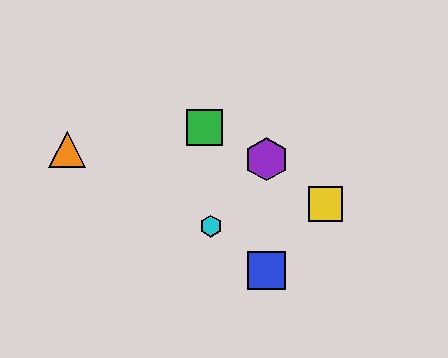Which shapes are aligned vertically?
The red square, the blue square, the purple hexagon are aligned vertically.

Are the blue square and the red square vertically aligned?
Yes, both are at x≈266.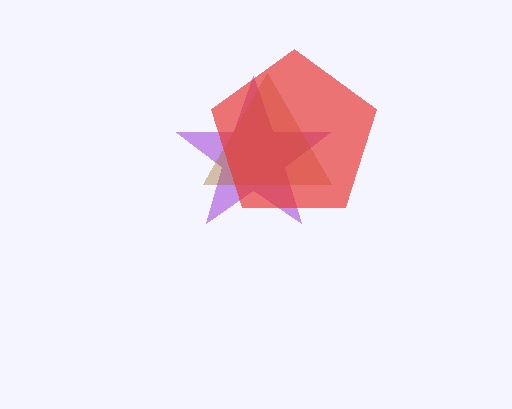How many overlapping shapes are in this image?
There are 3 overlapping shapes in the image.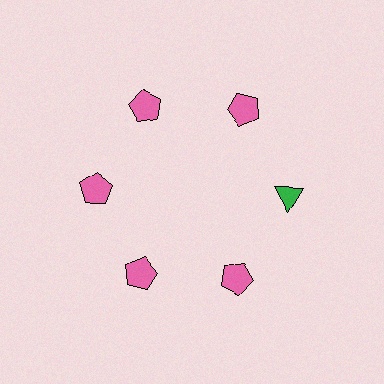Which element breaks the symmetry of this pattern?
The green triangle at roughly the 3 o'clock position breaks the symmetry. All other shapes are pink pentagons.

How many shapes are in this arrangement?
There are 6 shapes arranged in a ring pattern.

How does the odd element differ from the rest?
It differs in both color (green instead of pink) and shape (triangle instead of pentagon).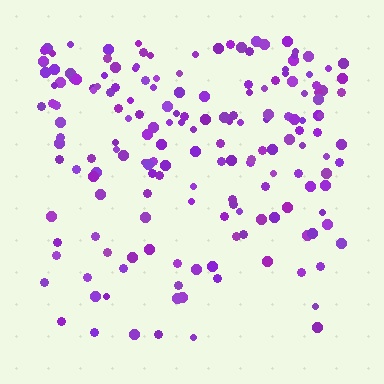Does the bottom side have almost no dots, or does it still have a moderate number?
Still a moderate number, just noticeably fewer than the top.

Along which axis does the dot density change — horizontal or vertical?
Vertical.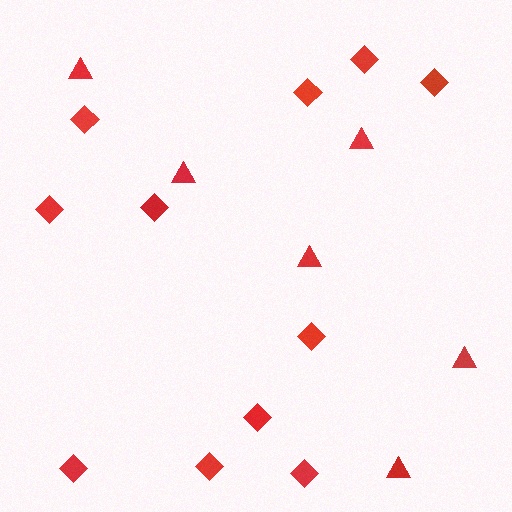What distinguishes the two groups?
There are 2 groups: one group of triangles (6) and one group of diamonds (11).